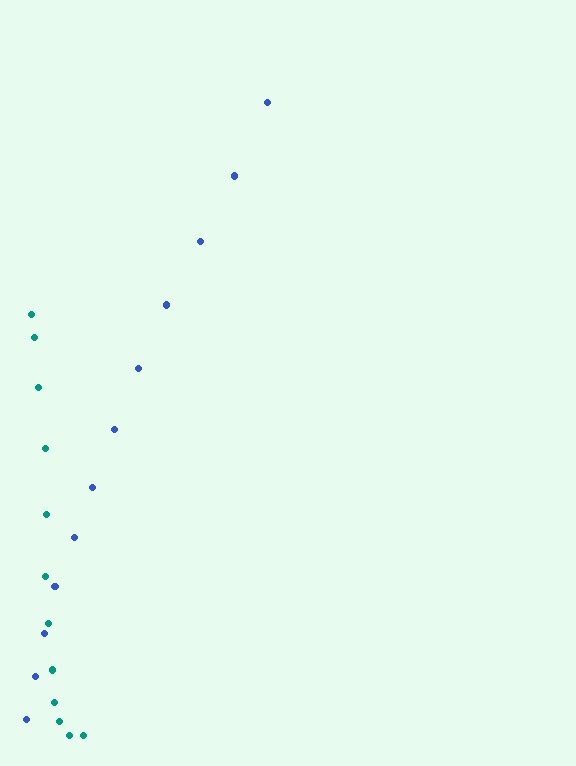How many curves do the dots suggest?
There are 2 distinct paths.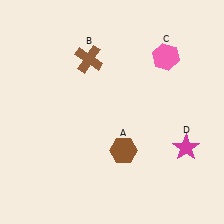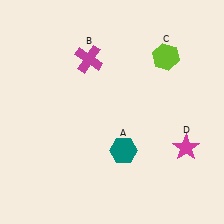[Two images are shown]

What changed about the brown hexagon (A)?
In Image 1, A is brown. In Image 2, it changed to teal.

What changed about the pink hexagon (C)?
In Image 1, C is pink. In Image 2, it changed to lime.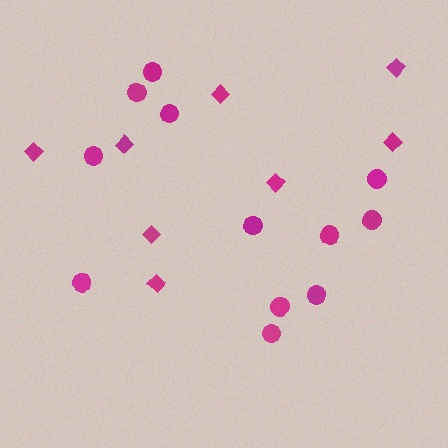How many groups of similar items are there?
There are 2 groups: one group of diamonds (8) and one group of circles (12).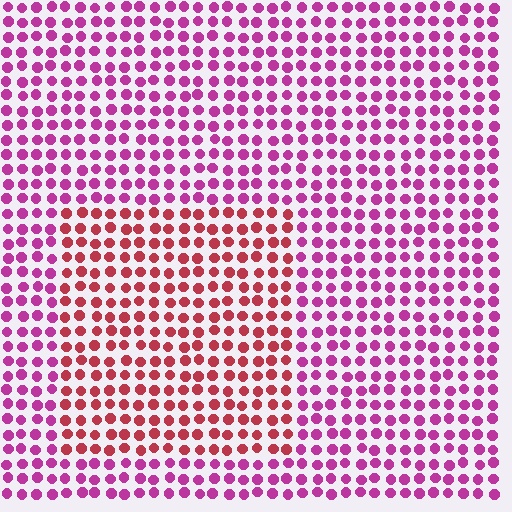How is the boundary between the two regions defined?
The boundary is defined purely by a slight shift in hue (about 38 degrees). Spacing, size, and orientation are identical on both sides.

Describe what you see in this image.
The image is filled with small magenta elements in a uniform arrangement. A rectangle-shaped region is visible where the elements are tinted to a slightly different hue, forming a subtle color boundary.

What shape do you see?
I see a rectangle.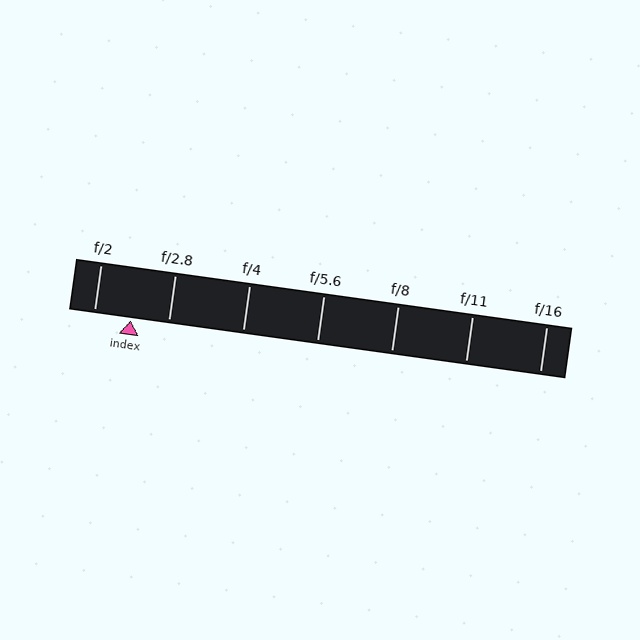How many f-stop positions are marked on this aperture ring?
There are 7 f-stop positions marked.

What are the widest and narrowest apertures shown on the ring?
The widest aperture shown is f/2 and the narrowest is f/16.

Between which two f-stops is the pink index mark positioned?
The index mark is between f/2 and f/2.8.